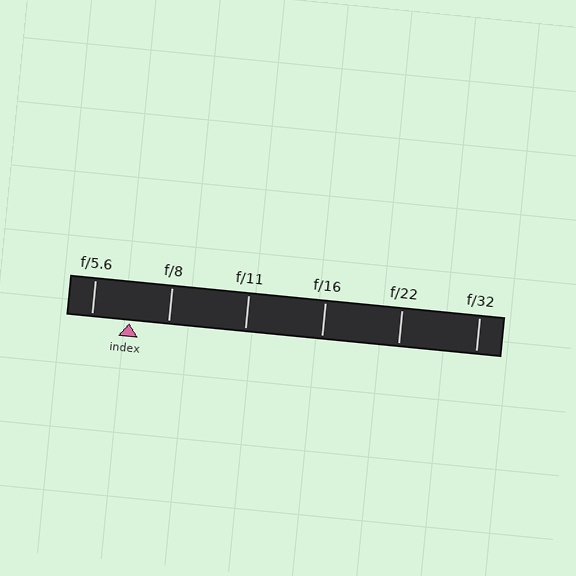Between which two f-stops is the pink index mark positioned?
The index mark is between f/5.6 and f/8.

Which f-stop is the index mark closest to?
The index mark is closest to f/8.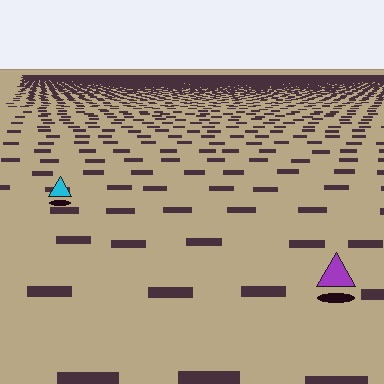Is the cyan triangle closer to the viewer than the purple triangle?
No. The purple triangle is closer — you can tell from the texture gradient: the ground texture is coarser near it.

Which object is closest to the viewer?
The purple triangle is closest. The texture marks near it are larger and more spread out.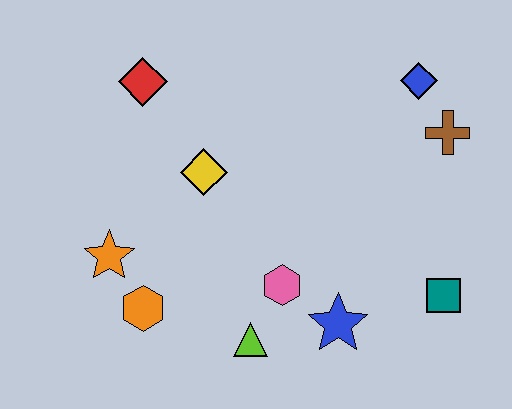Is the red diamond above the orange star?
Yes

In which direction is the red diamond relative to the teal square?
The red diamond is to the left of the teal square.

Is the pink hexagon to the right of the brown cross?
No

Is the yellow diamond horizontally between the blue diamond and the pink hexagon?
No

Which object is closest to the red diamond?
The yellow diamond is closest to the red diamond.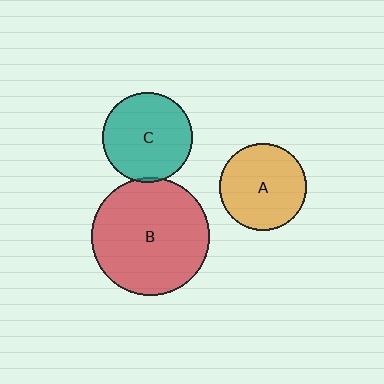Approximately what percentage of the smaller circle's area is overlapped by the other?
Approximately 5%.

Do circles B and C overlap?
Yes.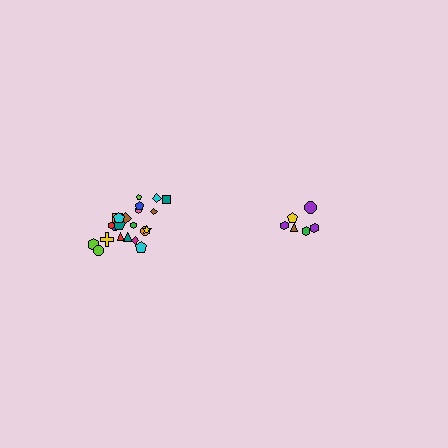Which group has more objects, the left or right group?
The left group.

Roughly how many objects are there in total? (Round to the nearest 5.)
Roughly 30 objects in total.